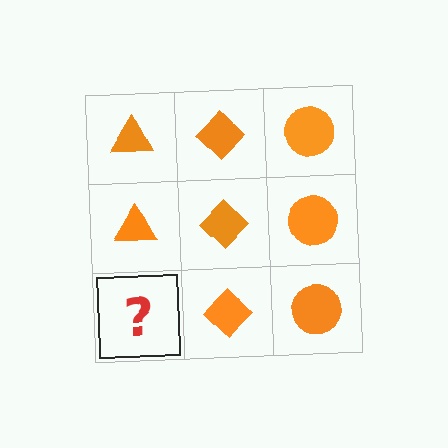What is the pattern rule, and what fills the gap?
The rule is that each column has a consistent shape. The gap should be filled with an orange triangle.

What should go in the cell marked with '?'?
The missing cell should contain an orange triangle.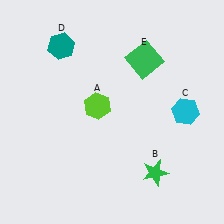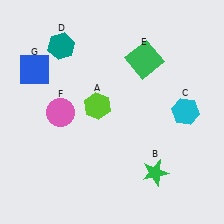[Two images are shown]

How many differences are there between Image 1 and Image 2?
There are 2 differences between the two images.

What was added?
A pink circle (F), a blue square (G) were added in Image 2.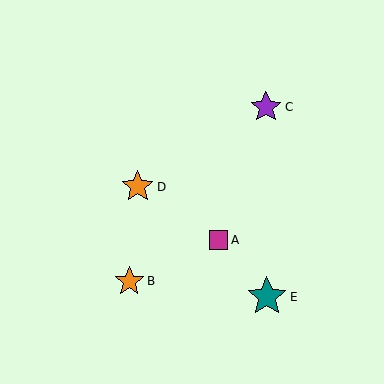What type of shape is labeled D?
Shape D is an orange star.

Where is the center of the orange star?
The center of the orange star is at (138, 187).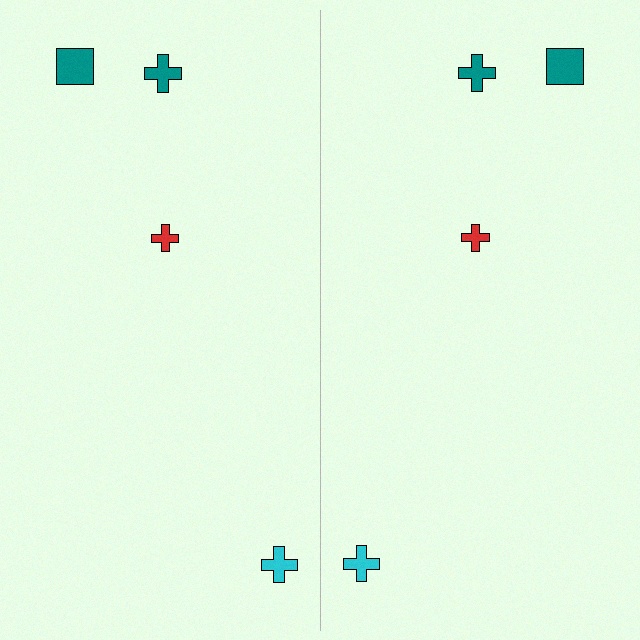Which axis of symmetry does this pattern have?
The pattern has a vertical axis of symmetry running through the center of the image.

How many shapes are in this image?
There are 8 shapes in this image.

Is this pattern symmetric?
Yes, this pattern has bilateral (reflection) symmetry.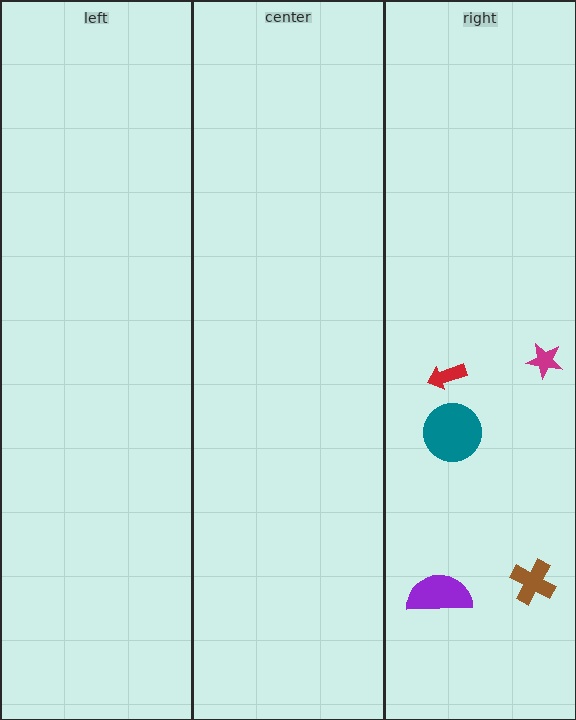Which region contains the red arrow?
The right region.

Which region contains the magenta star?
The right region.